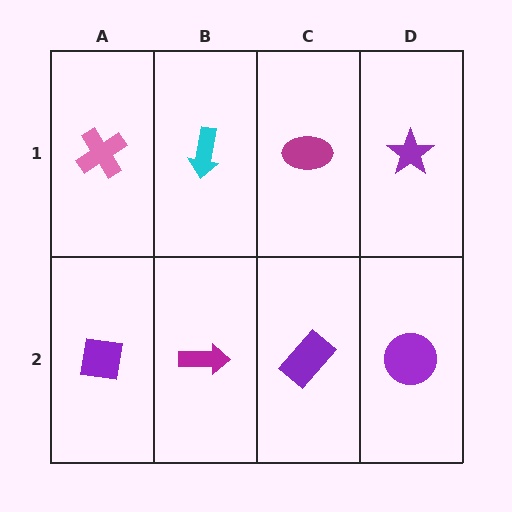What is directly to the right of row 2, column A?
A magenta arrow.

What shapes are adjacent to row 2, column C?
A magenta ellipse (row 1, column C), a magenta arrow (row 2, column B), a purple circle (row 2, column D).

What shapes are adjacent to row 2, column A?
A pink cross (row 1, column A), a magenta arrow (row 2, column B).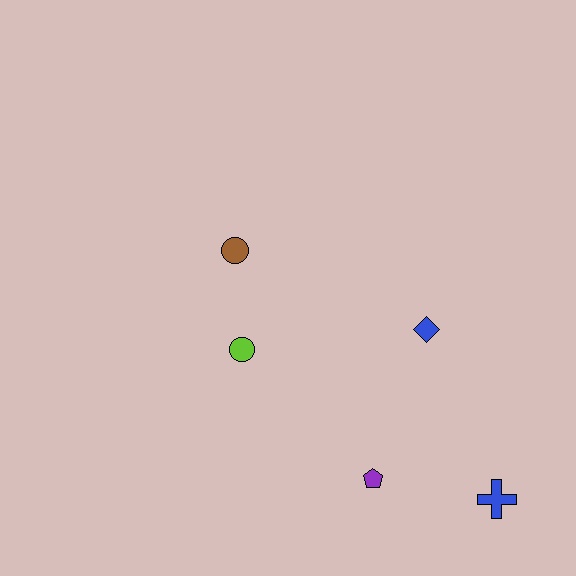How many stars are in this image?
There are no stars.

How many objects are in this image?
There are 5 objects.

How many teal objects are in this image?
There are no teal objects.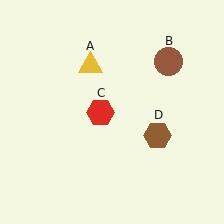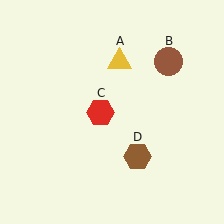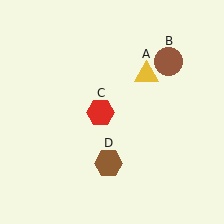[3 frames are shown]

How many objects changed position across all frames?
2 objects changed position: yellow triangle (object A), brown hexagon (object D).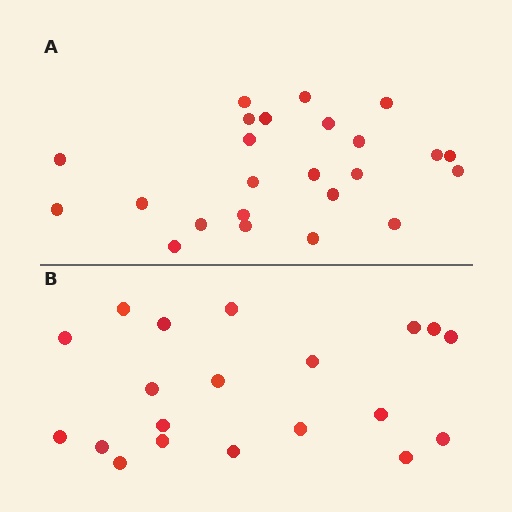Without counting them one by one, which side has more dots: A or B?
Region A (the top region) has more dots.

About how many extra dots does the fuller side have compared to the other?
Region A has about 4 more dots than region B.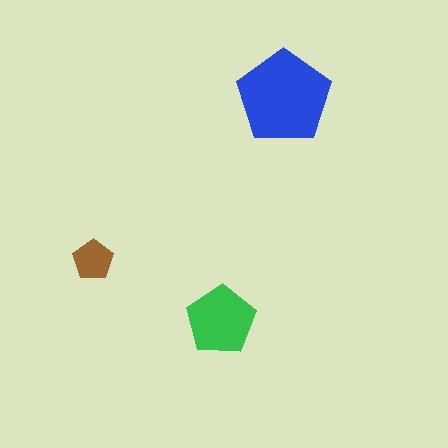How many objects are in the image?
There are 3 objects in the image.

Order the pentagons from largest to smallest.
the blue one, the green one, the brown one.